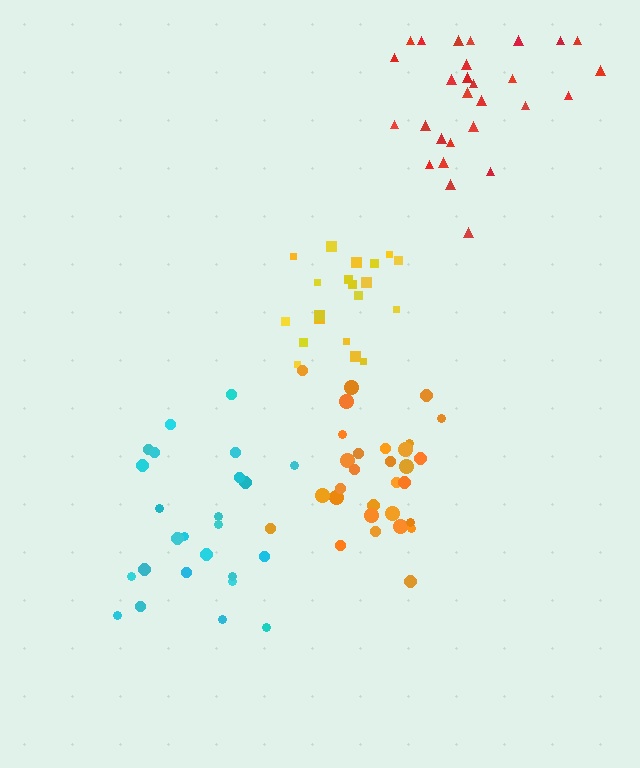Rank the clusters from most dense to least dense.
orange, red, yellow, cyan.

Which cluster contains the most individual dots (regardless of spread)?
Orange (30).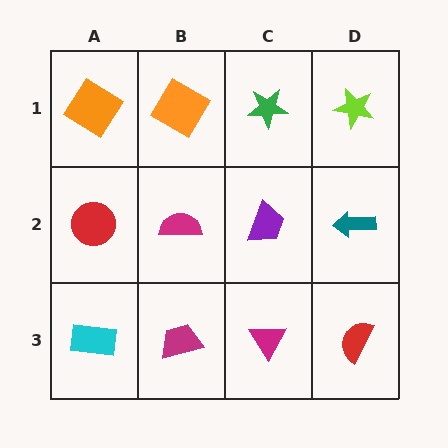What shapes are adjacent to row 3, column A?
A red circle (row 2, column A), a magenta trapezoid (row 3, column B).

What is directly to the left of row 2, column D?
A purple trapezoid.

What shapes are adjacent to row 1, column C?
A purple trapezoid (row 2, column C), an orange diamond (row 1, column B), a lime star (row 1, column D).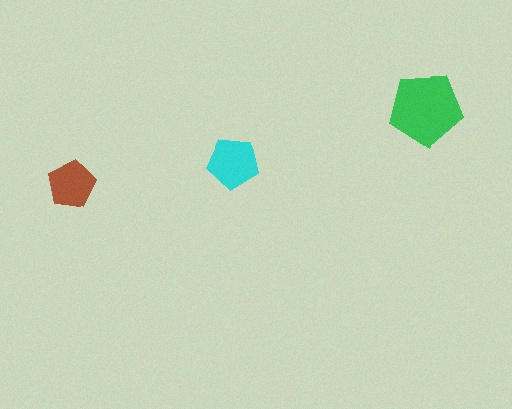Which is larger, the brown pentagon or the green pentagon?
The green one.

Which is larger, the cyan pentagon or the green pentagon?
The green one.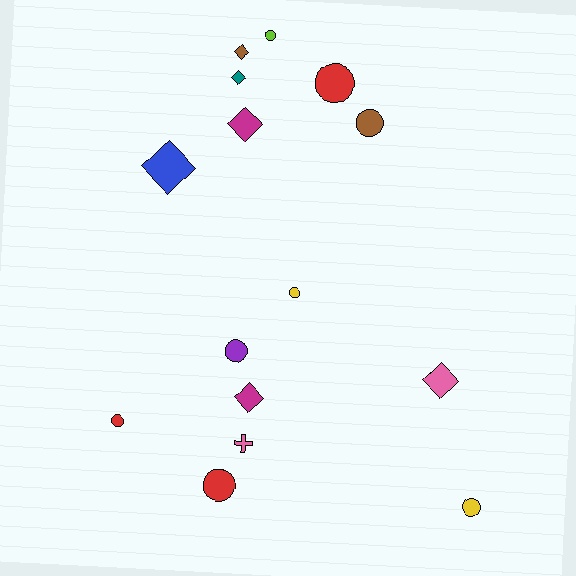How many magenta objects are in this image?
There are 2 magenta objects.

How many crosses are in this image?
There is 1 cross.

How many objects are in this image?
There are 15 objects.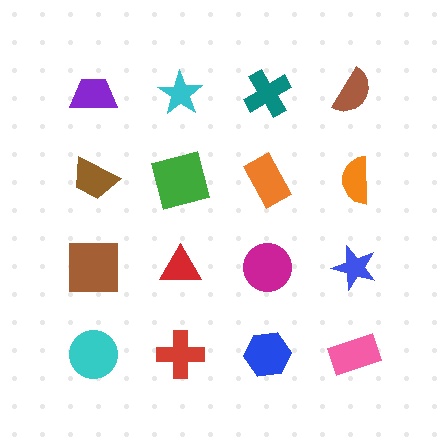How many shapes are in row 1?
4 shapes.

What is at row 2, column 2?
A green square.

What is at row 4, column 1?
A cyan circle.